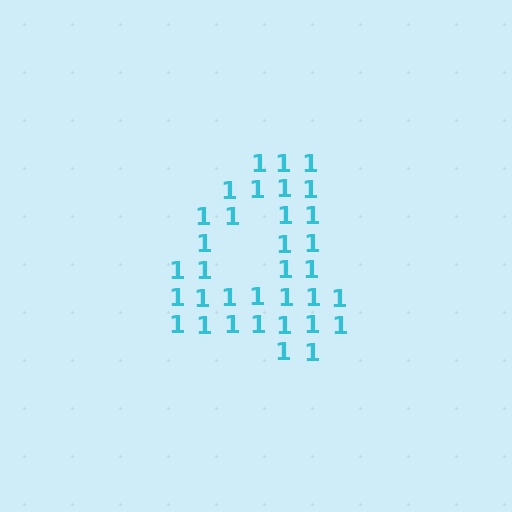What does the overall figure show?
The overall figure shows the digit 4.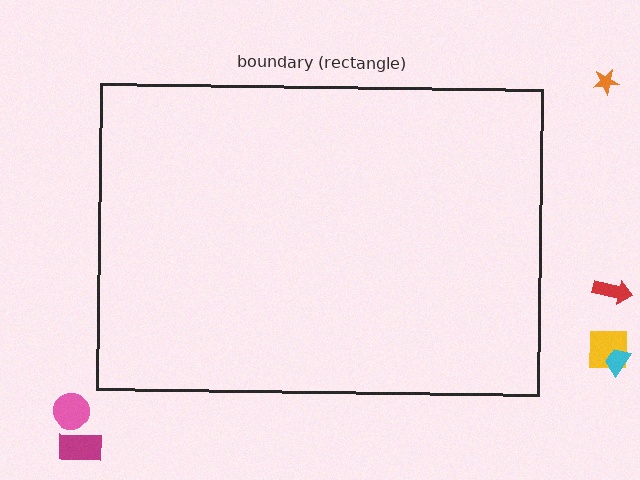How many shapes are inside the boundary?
0 inside, 6 outside.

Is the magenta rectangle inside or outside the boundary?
Outside.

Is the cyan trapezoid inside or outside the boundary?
Outside.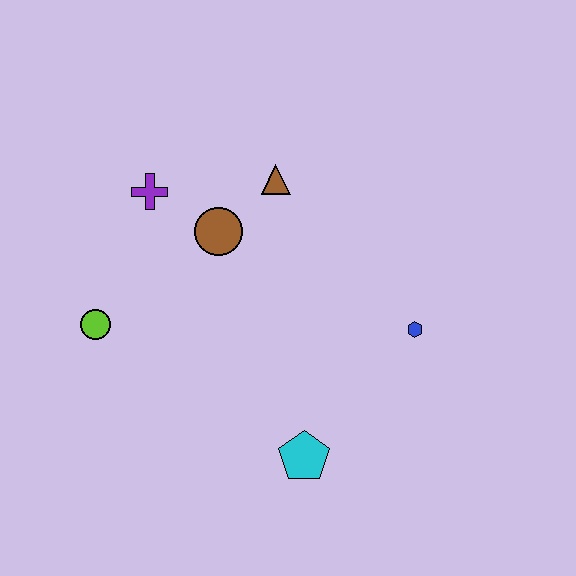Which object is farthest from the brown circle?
The cyan pentagon is farthest from the brown circle.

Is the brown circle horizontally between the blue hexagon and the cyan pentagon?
No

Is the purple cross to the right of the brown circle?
No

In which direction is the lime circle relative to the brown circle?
The lime circle is to the left of the brown circle.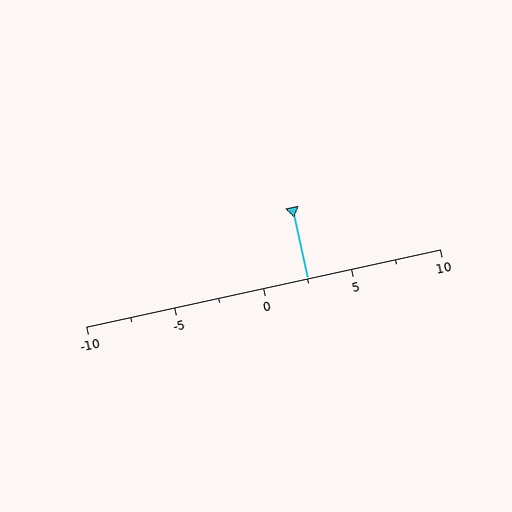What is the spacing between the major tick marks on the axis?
The major ticks are spaced 5 apart.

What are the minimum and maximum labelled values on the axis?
The axis runs from -10 to 10.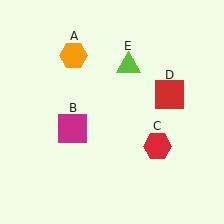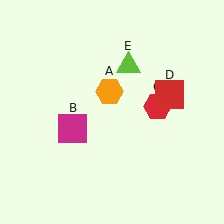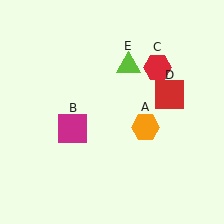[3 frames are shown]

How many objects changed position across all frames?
2 objects changed position: orange hexagon (object A), red hexagon (object C).